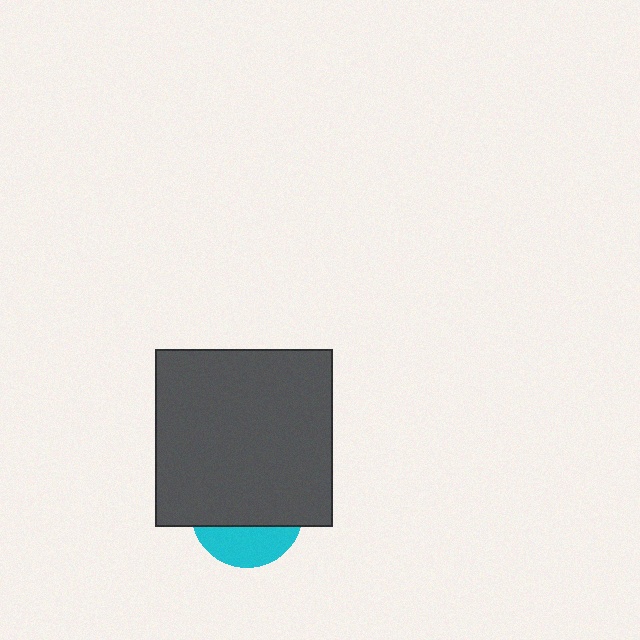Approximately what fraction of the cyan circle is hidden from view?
Roughly 68% of the cyan circle is hidden behind the dark gray square.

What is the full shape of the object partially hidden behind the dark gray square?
The partially hidden object is a cyan circle.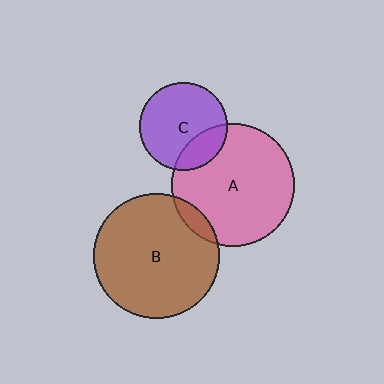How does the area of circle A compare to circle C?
Approximately 2.0 times.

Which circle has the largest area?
Circle B (brown).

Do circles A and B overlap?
Yes.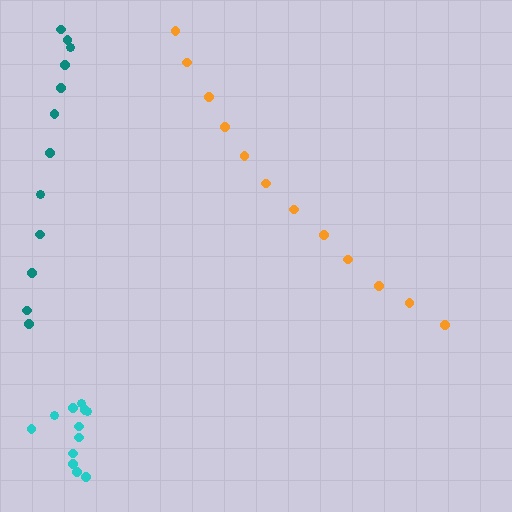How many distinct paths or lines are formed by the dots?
There are 3 distinct paths.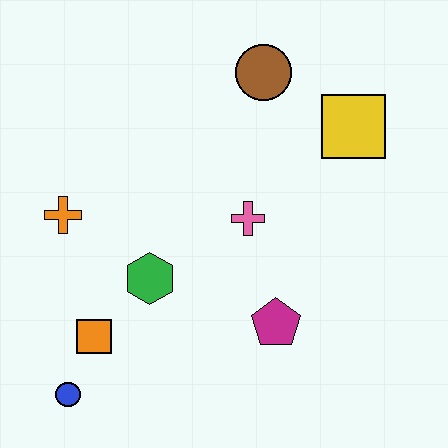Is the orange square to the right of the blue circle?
Yes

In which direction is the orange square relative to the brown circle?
The orange square is below the brown circle.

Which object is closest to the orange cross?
The green hexagon is closest to the orange cross.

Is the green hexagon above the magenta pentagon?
Yes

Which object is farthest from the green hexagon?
The yellow square is farthest from the green hexagon.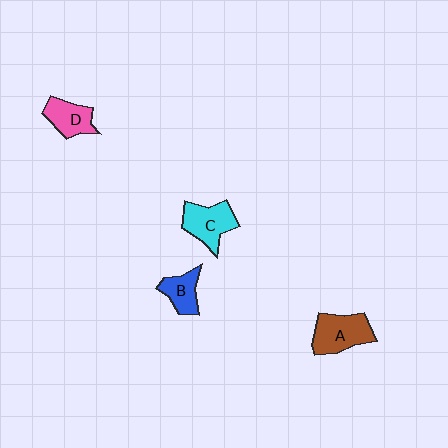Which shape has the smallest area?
Shape B (blue).